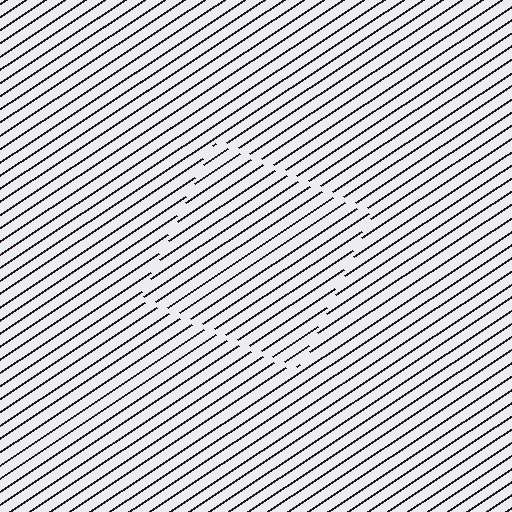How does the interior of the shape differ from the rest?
The interior of the shape contains the same grating, shifted by half a period — the contour is defined by the phase discontinuity where line-ends from the inner and outer gratings abut.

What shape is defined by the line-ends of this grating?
An illusory square. The interior of the shape contains the same grating, shifted by half a period — the contour is defined by the phase discontinuity where line-ends from the inner and outer gratings abut.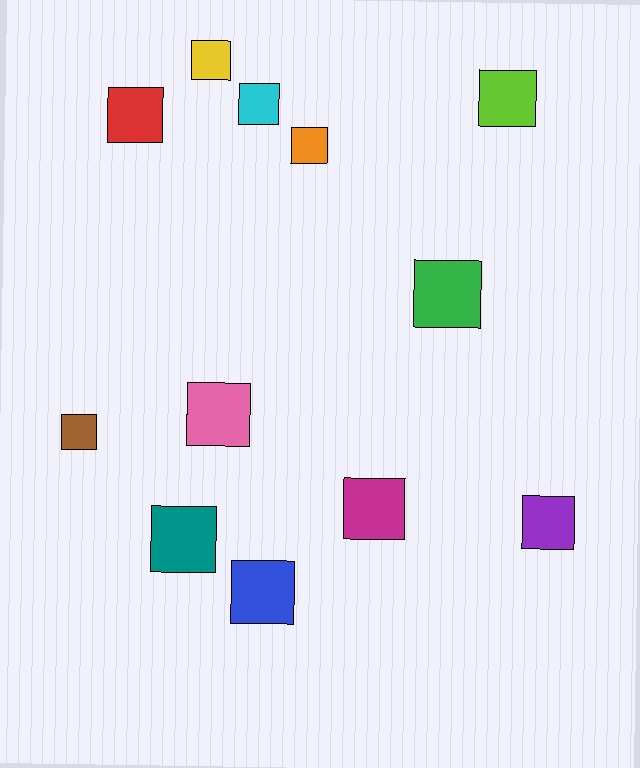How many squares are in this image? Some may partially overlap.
There are 12 squares.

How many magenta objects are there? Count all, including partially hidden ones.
There is 1 magenta object.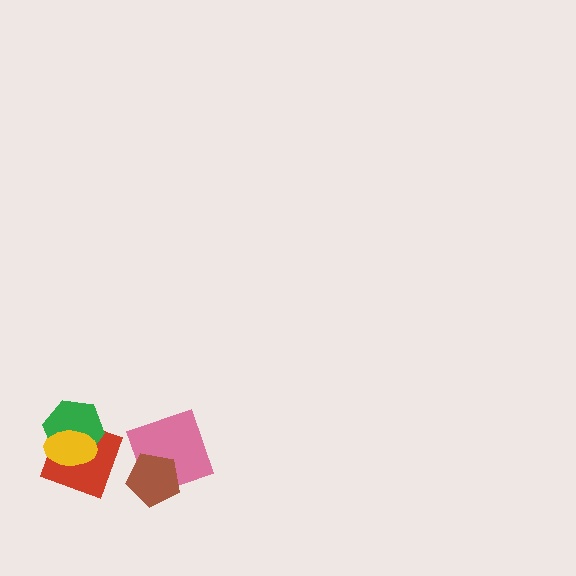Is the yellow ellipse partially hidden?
No, no other shape covers it.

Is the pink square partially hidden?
Yes, it is partially covered by another shape.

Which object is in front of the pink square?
The brown pentagon is in front of the pink square.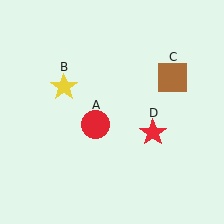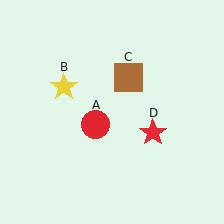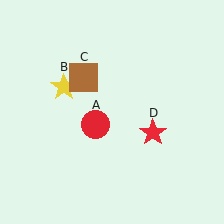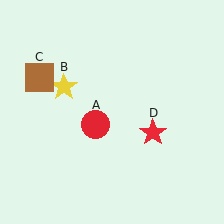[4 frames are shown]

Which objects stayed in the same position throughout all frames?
Red circle (object A) and yellow star (object B) and red star (object D) remained stationary.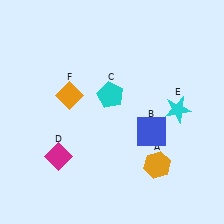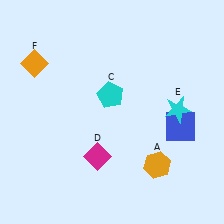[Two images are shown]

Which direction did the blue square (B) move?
The blue square (B) moved right.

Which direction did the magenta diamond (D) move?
The magenta diamond (D) moved right.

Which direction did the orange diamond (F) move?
The orange diamond (F) moved left.